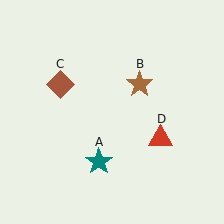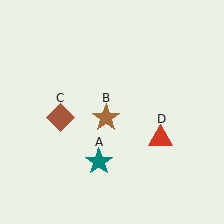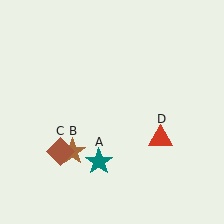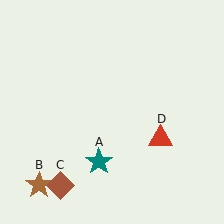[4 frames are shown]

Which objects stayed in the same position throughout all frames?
Teal star (object A) and red triangle (object D) remained stationary.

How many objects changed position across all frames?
2 objects changed position: brown star (object B), brown diamond (object C).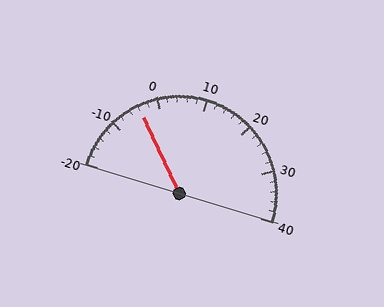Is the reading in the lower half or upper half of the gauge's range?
The reading is in the lower half of the range (-20 to 40).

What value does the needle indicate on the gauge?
The needle indicates approximately -4.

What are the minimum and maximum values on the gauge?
The gauge ranges from -20 to 40.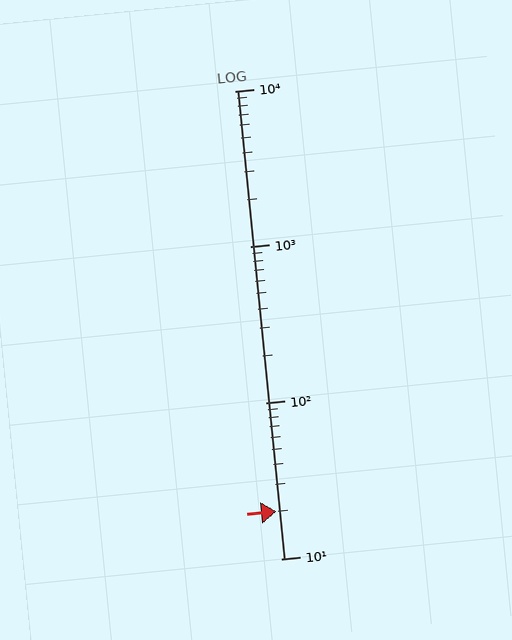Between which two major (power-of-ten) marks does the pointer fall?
The pointer is between 10 and 100.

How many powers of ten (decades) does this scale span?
The scale spans 3 decades, from 10 to 10000.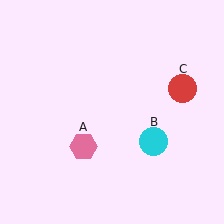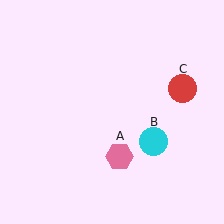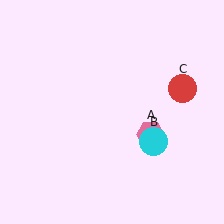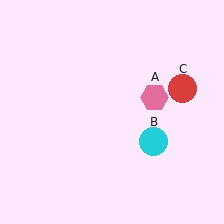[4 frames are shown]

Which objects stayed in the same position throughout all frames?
Cyan circle (object B) and red circle (object C) remained stationary.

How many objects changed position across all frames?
1 object changed position: pink hexagon (object A).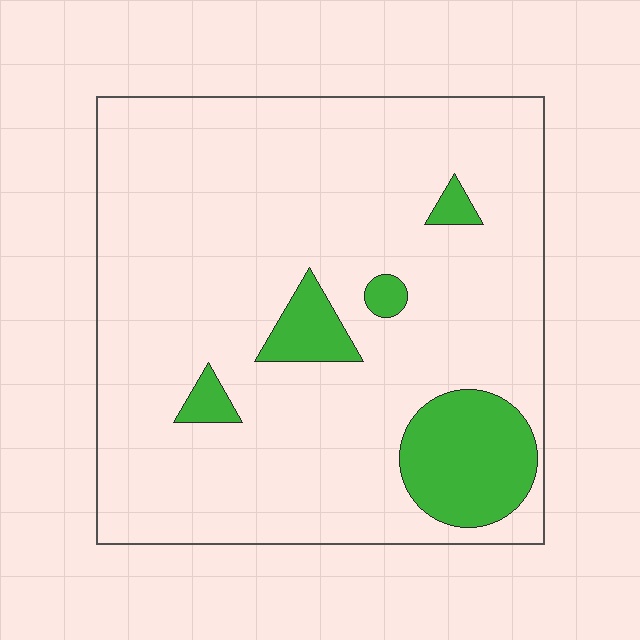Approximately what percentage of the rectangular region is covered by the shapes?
Approximately 15%.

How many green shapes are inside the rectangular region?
5.